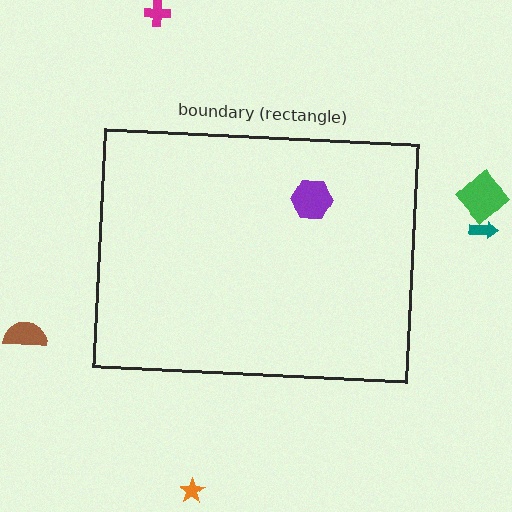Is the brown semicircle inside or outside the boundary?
Outside.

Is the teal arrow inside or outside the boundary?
Outside.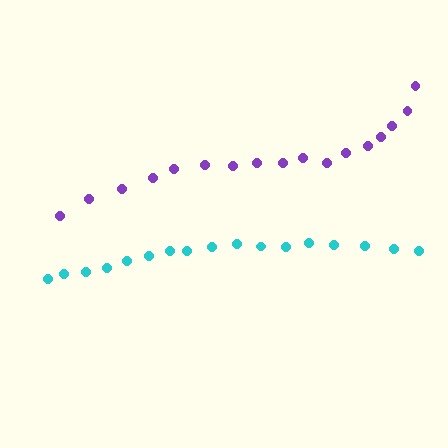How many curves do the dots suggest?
There are 2 distinct paths.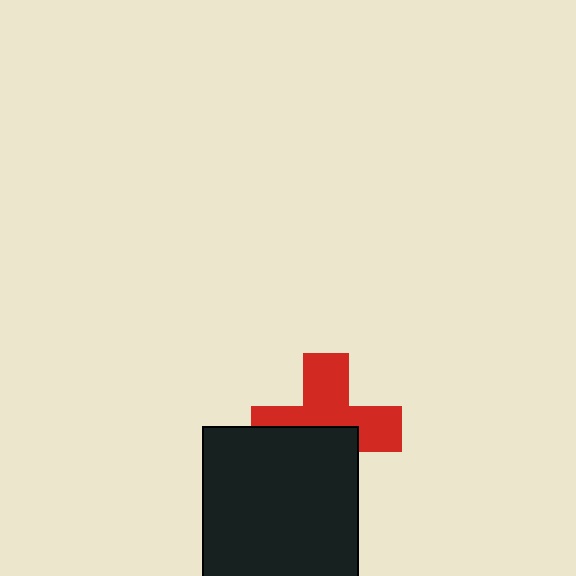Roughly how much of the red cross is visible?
About half of it is visible (roughly 55%).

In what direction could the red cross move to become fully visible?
The red cross could move up. That would shift it out from behind the black square entirely.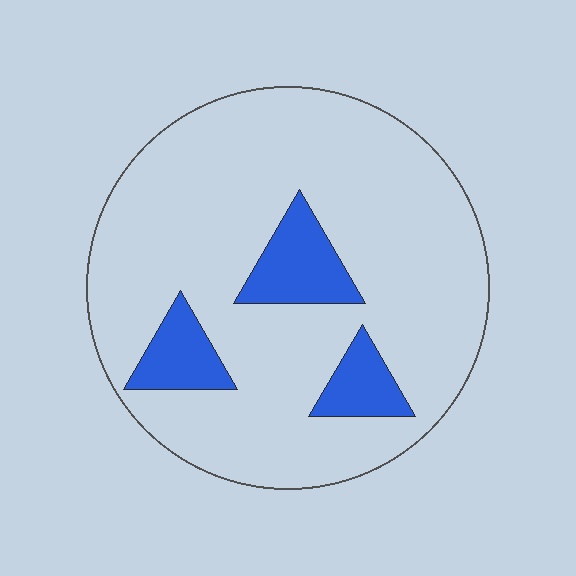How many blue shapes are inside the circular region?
3.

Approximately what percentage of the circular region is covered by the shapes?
Approximately 15%.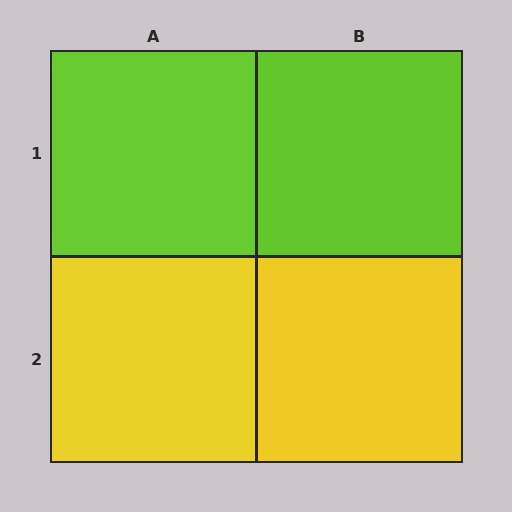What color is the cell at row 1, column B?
Lime.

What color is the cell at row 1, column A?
Lime.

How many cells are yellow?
2 cells are yellow.